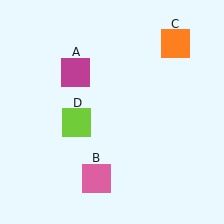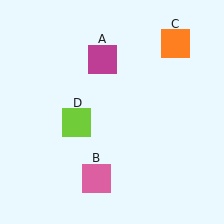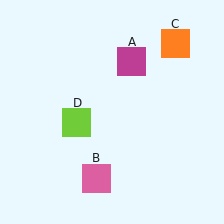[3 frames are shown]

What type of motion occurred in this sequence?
The magenta square (object A) rotated clockwise around the center of the scene.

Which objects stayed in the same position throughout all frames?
Pink square (object B) and orange square (object C) and lime square (object D) remained stationary.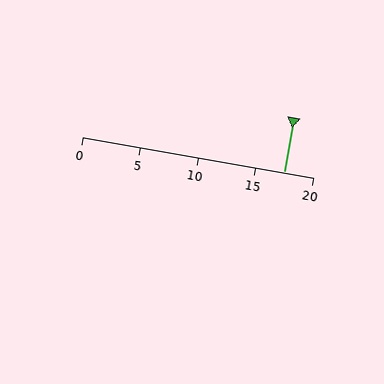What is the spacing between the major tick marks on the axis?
The major ticks are spaced 5 apart.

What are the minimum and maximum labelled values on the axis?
The axis runs from 0 to 20.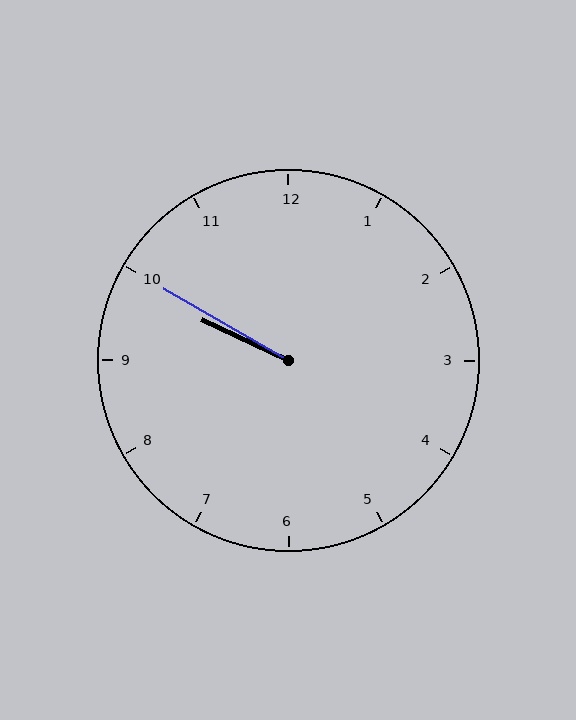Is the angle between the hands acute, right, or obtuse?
It is acute.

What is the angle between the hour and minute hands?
Approximately 5 degrees.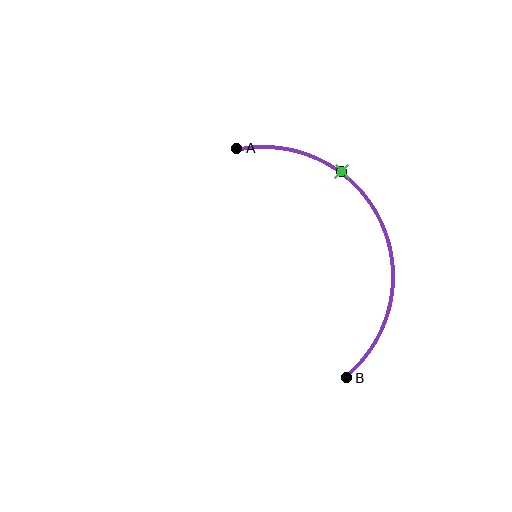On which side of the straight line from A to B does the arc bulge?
The arc bulges to the right of the straight line connecting A and B.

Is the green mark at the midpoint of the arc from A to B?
No. The green mark lies on the arc but is closer to endpoint A. The arc midpoint would be at the point on the curve equidistant along the arc from both A and B.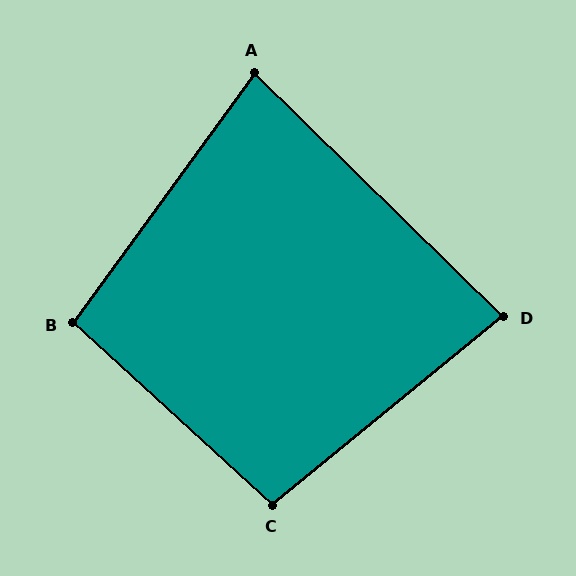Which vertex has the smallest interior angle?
A, at approximately 82 degrees.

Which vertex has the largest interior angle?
C, at approximately 98 degrees.